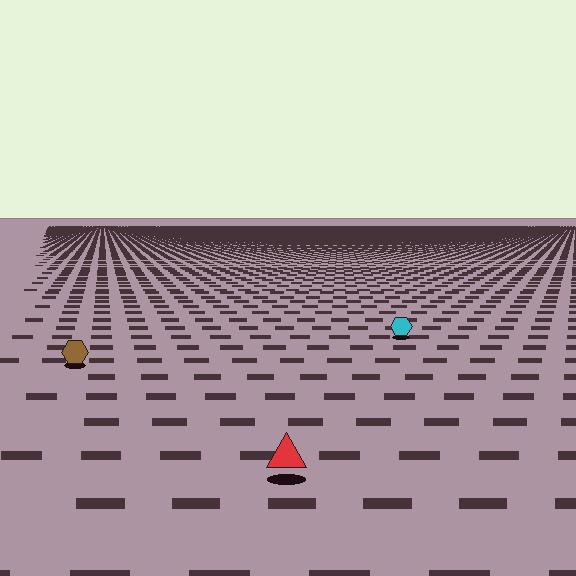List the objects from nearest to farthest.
From nearest to farthest: the red triangle, the brown hexagon, the cyan hexagon.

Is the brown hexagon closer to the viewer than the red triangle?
No. The red triangle is closer — you can tell from the texture gradient: the ground texture is coarser near it.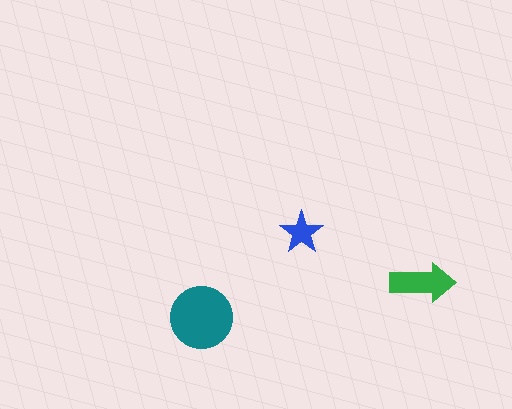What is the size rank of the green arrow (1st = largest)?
2nd.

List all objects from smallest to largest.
The blue star, the green arrow, the teal circle.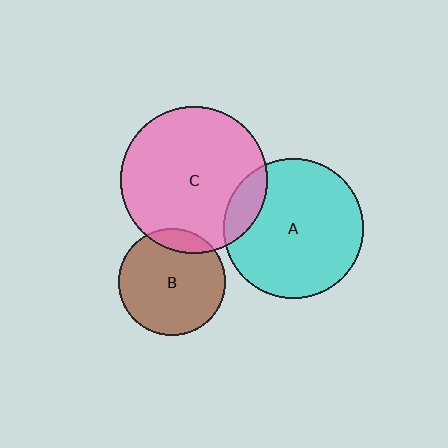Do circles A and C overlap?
Yes.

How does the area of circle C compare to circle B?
Approximately 1.9 times.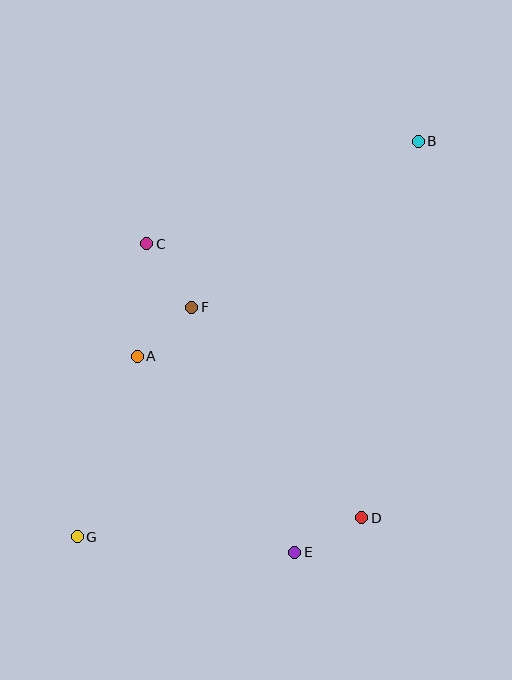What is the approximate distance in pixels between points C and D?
The distance between C and D is approximately 348 pixels.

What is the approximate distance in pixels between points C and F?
The distance between C and F is approximately 78 pixels.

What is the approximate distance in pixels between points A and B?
The distance between A and B is approximately 354 pixels.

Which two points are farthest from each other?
Points B and G are farthest from each other.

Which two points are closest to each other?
Points A and F are closest to each other.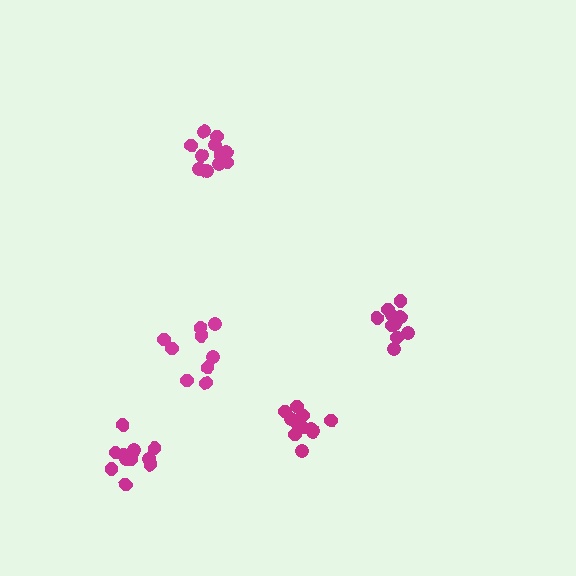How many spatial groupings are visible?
There are 5 spatial groupings.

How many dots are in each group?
Group 1: 9 dots, Group 2: 12 dots, Group 3: 10 dots, Group 4: 11 dots, Group 5: 12 dots (54 total).